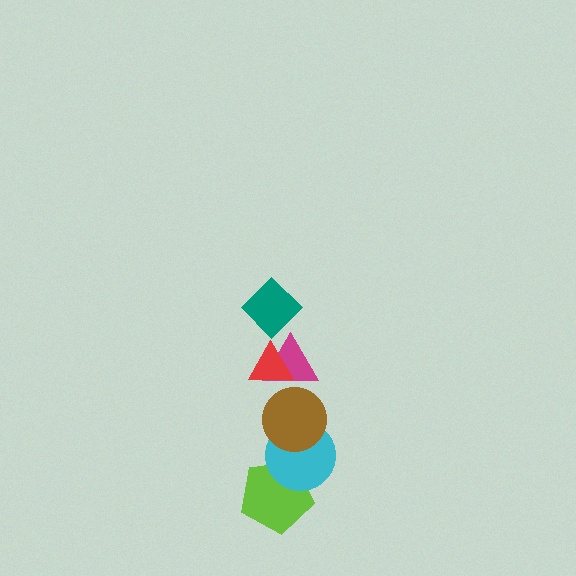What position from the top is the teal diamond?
The teal diamond is 1st from the top.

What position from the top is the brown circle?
The brown circle is 4th from the top.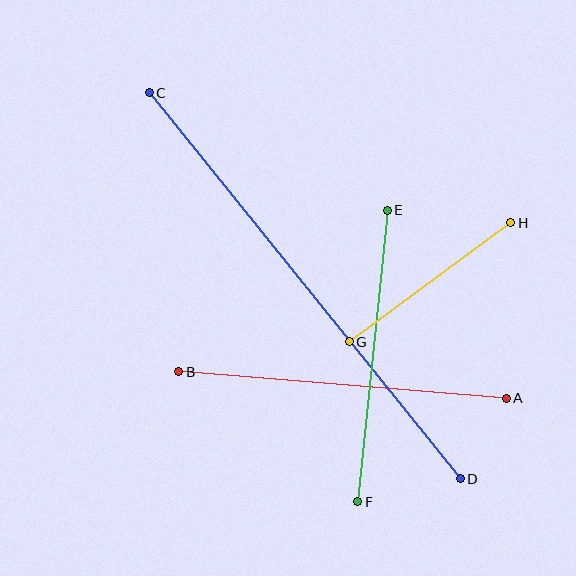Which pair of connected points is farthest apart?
Points C and D are farthest apart.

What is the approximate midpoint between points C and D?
The midpoint is at approximately (305, 286) pixels.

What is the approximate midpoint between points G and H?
The midpoint is at approximately (430, 282) pixels.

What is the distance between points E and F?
The distance is approximately 293 pixels.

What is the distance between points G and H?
The distance is approximately 201 pixels.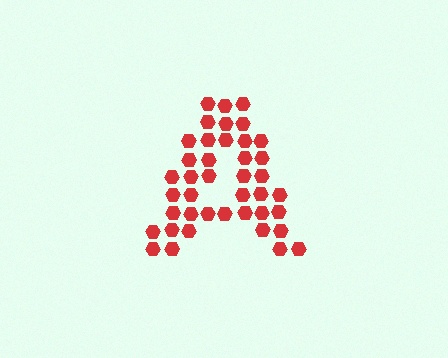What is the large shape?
The large shape is the letter A.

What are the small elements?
The small elements are hexagons.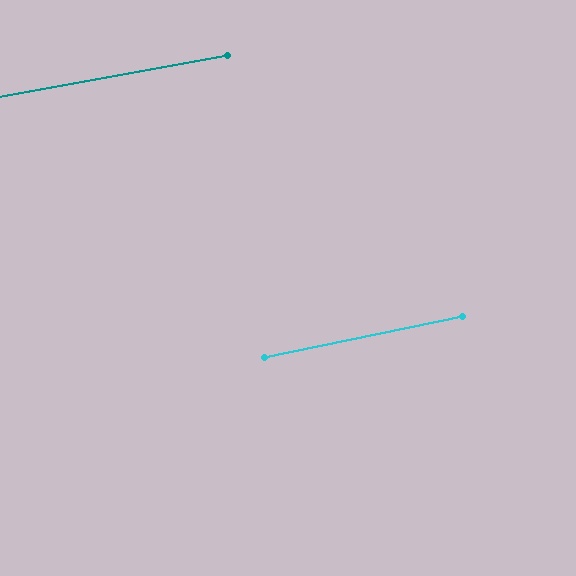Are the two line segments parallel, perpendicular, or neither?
Parallel — their directions differ by only 1.4°.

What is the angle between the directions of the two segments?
Approximately 1 degree.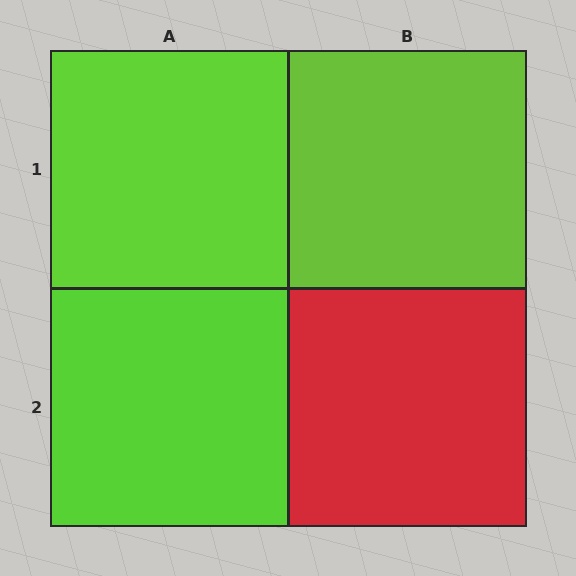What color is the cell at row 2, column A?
Lime.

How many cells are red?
1 cell is red.